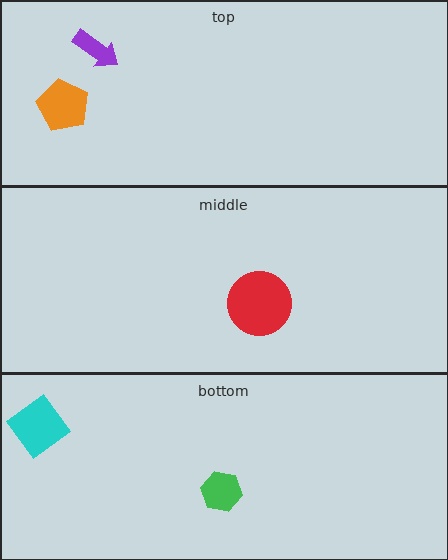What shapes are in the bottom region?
The cyan diamond, the green hexagon.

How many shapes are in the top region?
2.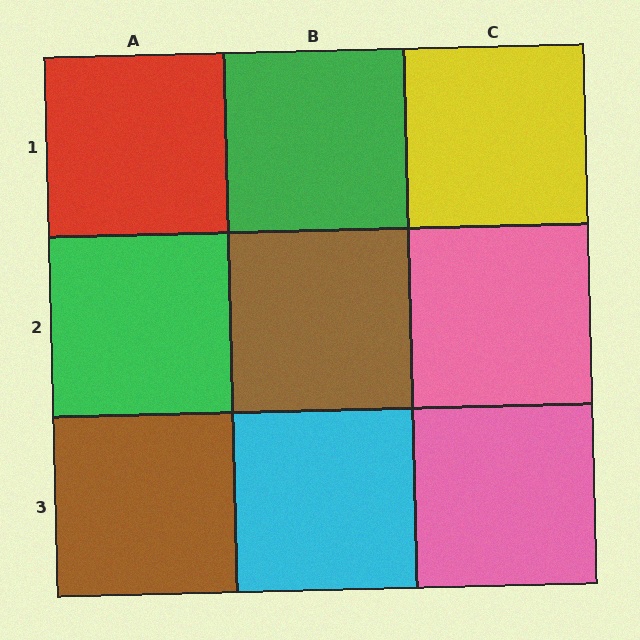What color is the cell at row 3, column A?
Brown.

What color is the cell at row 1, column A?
Red.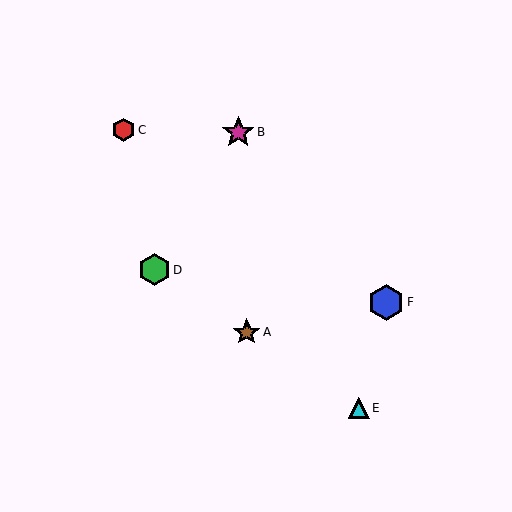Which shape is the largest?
The blue hexagon (labeled F) is the largest.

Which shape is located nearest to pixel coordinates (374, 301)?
The blue hexagon (labeled F) at (386, 302) is nearest to that location.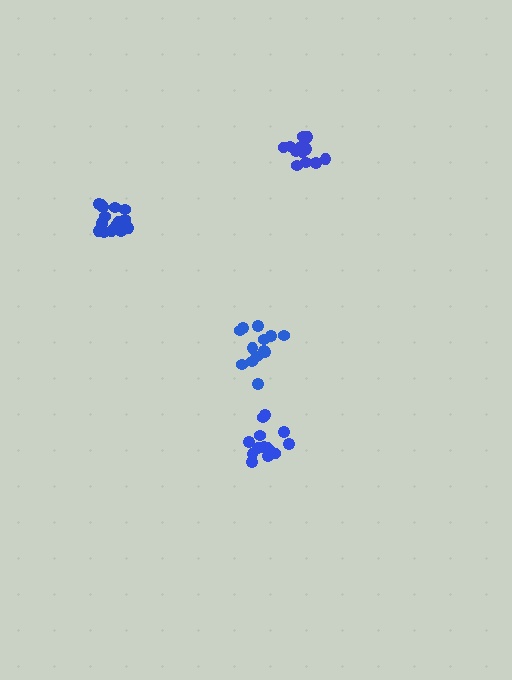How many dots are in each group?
Group 1: 17 dots, Group 2: 13 dots, Group 3: 13 dots, Group 4: 14 dots (57 total).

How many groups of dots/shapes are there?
There are 4 groups.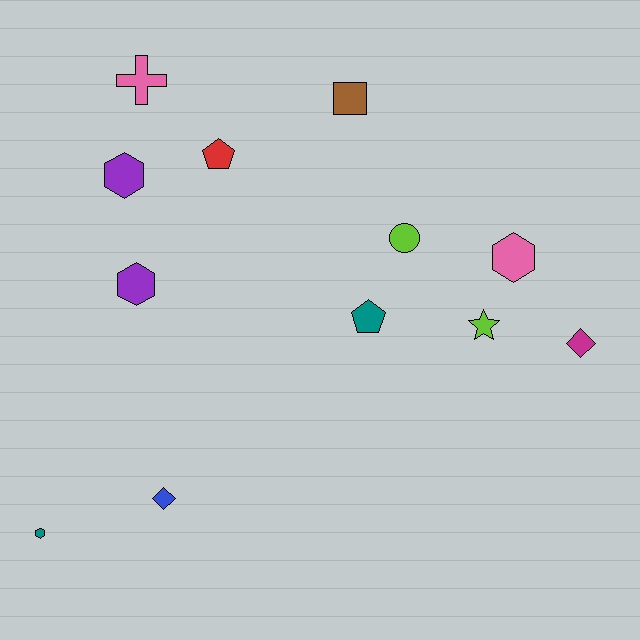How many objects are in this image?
There are 12 objects.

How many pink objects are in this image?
There are 2 pink objects.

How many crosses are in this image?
There is 1 cross.